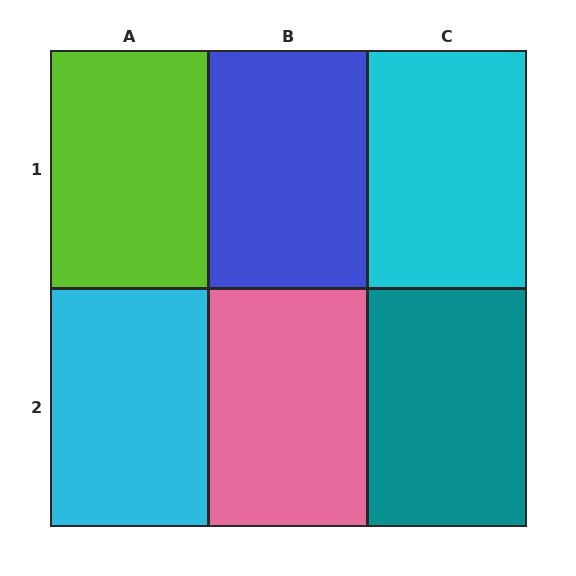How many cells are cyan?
2 cells are cyan.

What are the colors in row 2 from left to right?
Cyan, pink, teal.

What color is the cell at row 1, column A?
Lime.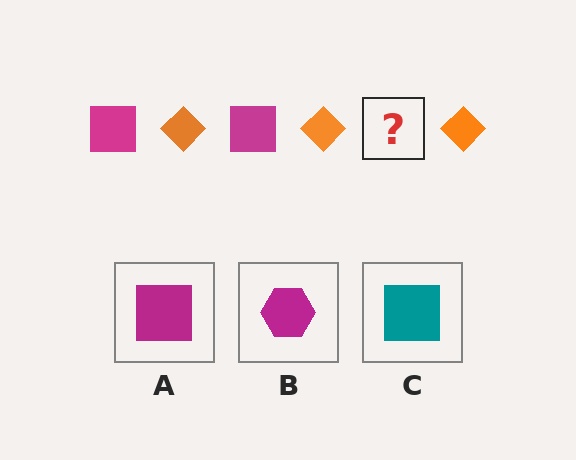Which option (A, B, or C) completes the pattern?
A.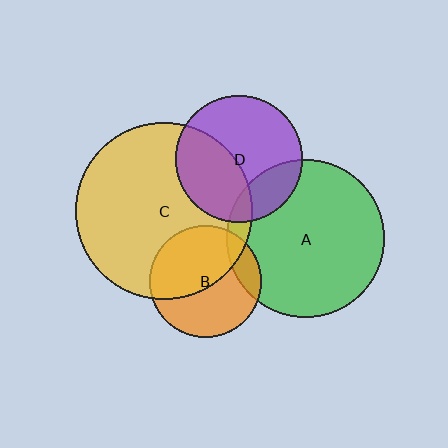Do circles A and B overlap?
Yes.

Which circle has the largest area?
Circle C (yellow).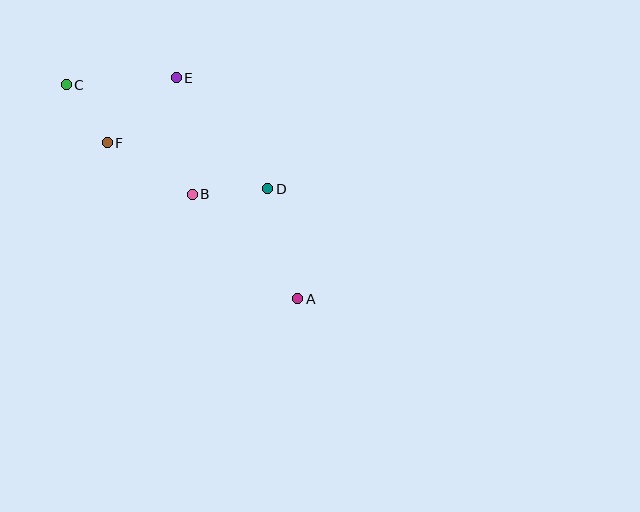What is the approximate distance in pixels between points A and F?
The distance between A and F is approximately 246 pixels.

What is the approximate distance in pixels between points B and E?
The distance between B and E is approximately 118 pixels.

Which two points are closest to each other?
Points C and F are closest to each other.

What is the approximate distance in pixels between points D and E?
The distance between D and E is approximately 144 pixels.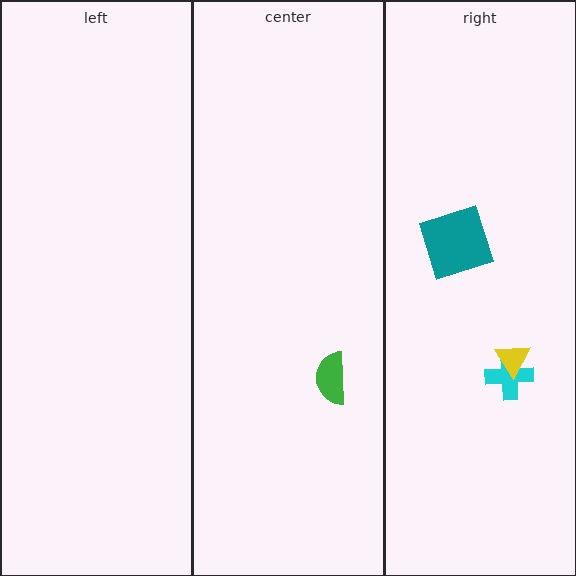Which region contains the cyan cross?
The right region.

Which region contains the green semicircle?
The center region.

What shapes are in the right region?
The cyan cross, the teal square, the yellow triangle.